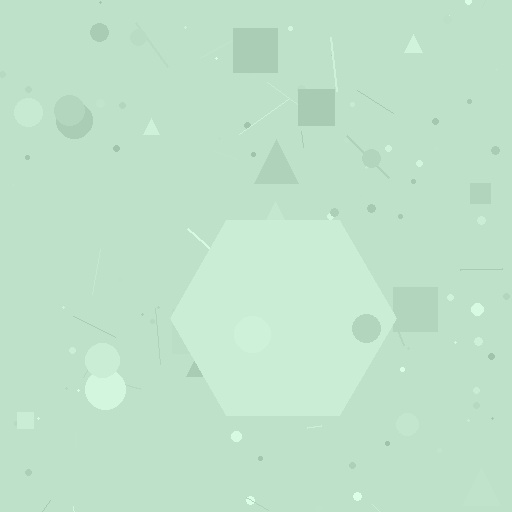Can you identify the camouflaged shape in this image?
The camouflaged shape is a hexagon.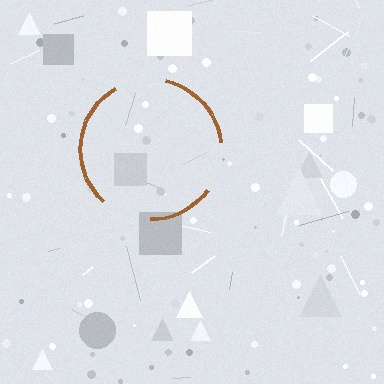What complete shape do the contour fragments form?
The contour fragments form a circle.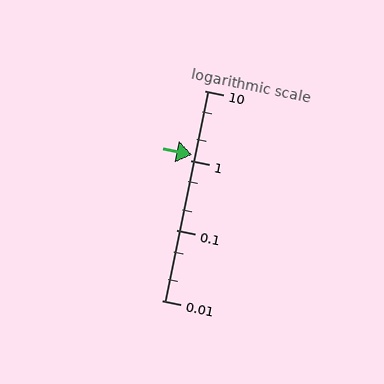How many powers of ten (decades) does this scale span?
The scale spans 3 decades, from 0.01 to 10.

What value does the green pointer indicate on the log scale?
The pointer indicates approximately 1.2.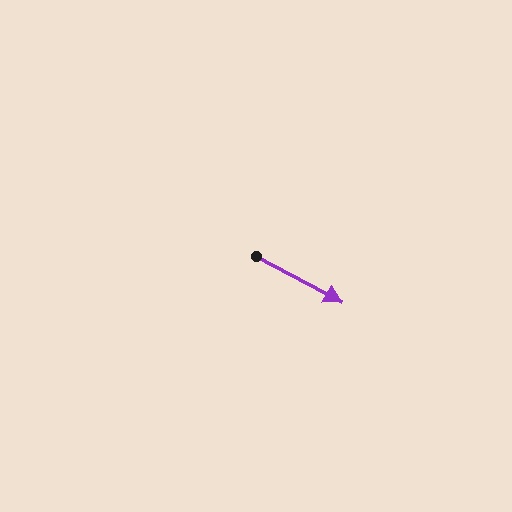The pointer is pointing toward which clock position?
Roughly 4 o'clock.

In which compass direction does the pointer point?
Southeast.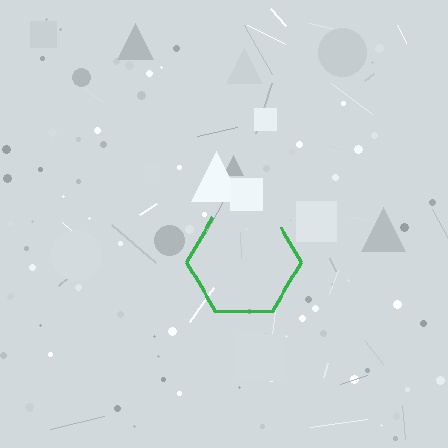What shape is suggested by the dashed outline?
The dashed outline suggests a hexagon.